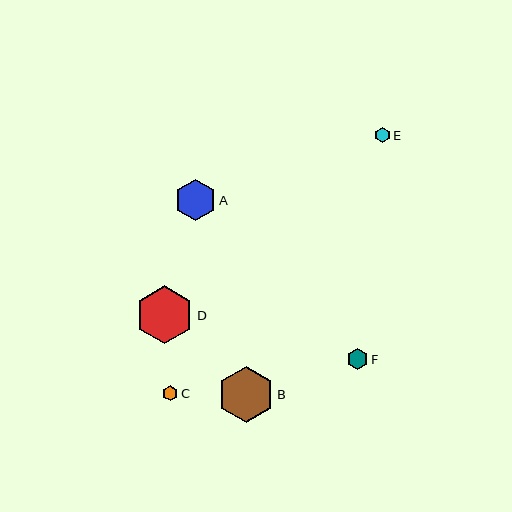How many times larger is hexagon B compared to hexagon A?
Hexagon B is approximately 1.3 times the size of hexagon A.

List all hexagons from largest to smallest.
From largest to smallest: D, B, A, F, E, C.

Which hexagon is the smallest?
Hexagon C is the smallest with a size of approximately 15 pixels.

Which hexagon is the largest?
Hexagon D is the largest with a size of approximately 58 pixels.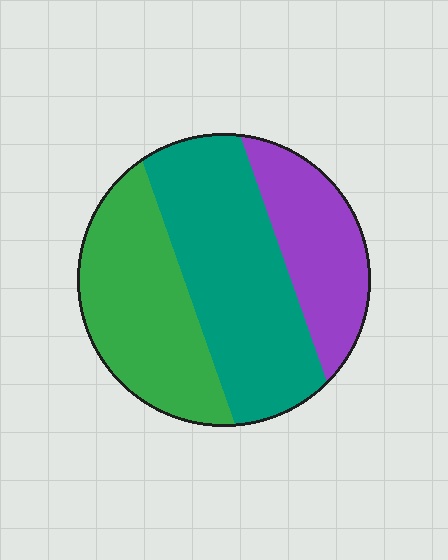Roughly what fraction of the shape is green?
Green takes up about one third (1/3) of the shape.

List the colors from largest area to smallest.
From largest to smallest: teal, green, purple.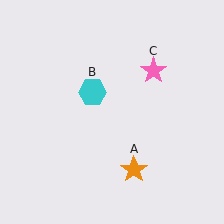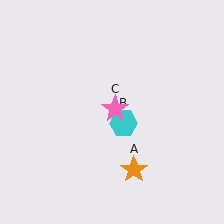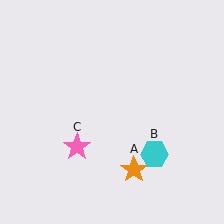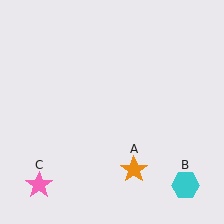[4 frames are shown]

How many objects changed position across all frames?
2 objects changed position: cyan hexagon (object B), pink star (object C).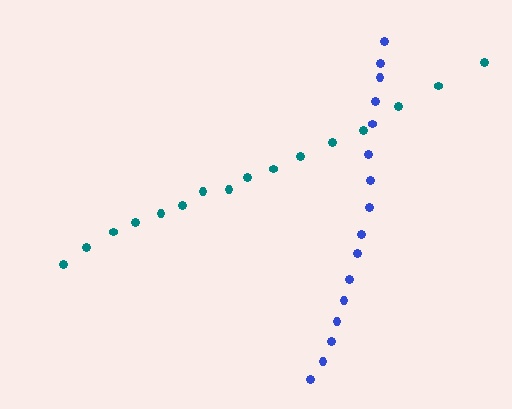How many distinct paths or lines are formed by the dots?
There are 2 distinct paths.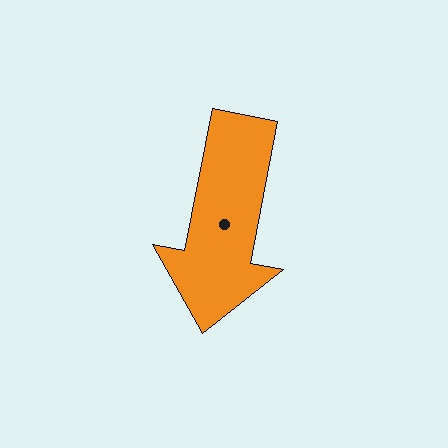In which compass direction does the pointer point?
South.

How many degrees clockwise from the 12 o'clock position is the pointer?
Approximately 191 degrees.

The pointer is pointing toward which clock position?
Roughly 6 o'clock.